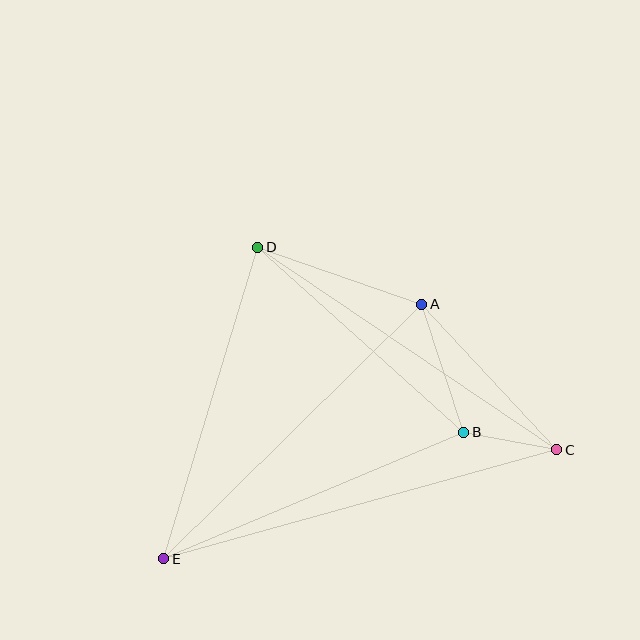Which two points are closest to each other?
Points B and C are closest to each other.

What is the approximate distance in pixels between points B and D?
The distance between B and D is approximately 277 pixels.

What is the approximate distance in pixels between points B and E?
The distance between B and E is approximately 325 pixels.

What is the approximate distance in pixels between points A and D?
The distance between A and D is approximately 174 pixels.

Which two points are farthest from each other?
Points C and E are farthest from each other.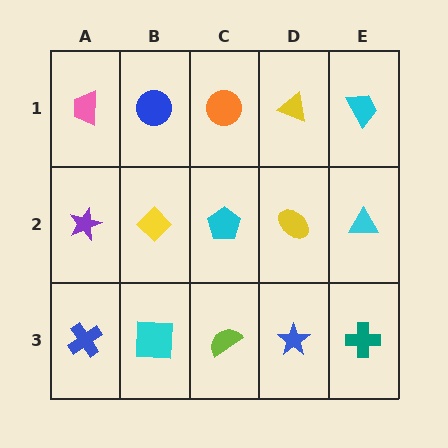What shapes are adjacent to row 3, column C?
A cyan pentagon (row 2, column C), a cyan square (row 3, column B), a blue star (row 3, column D).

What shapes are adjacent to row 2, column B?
A blue circle (row 1, column B), a cyan square (row 3, column B), a purple star (row 2, column A), a cyan pentagon (row 2, column C).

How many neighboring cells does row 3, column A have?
2.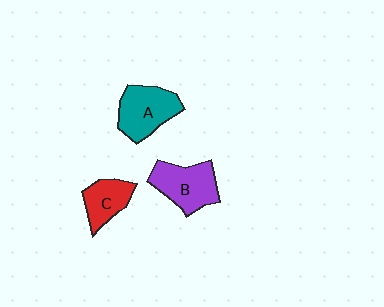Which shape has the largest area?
Shape A (teal).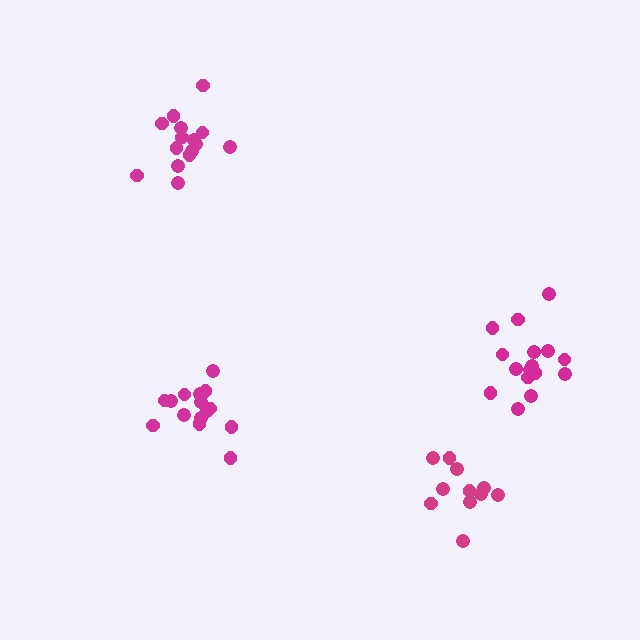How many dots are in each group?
Group 1: 15 dots, Group 2: 15 dots, Group 3: 11 dots, Group 4: 16 dots (57 total).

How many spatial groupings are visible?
There are 4 spatial groupings.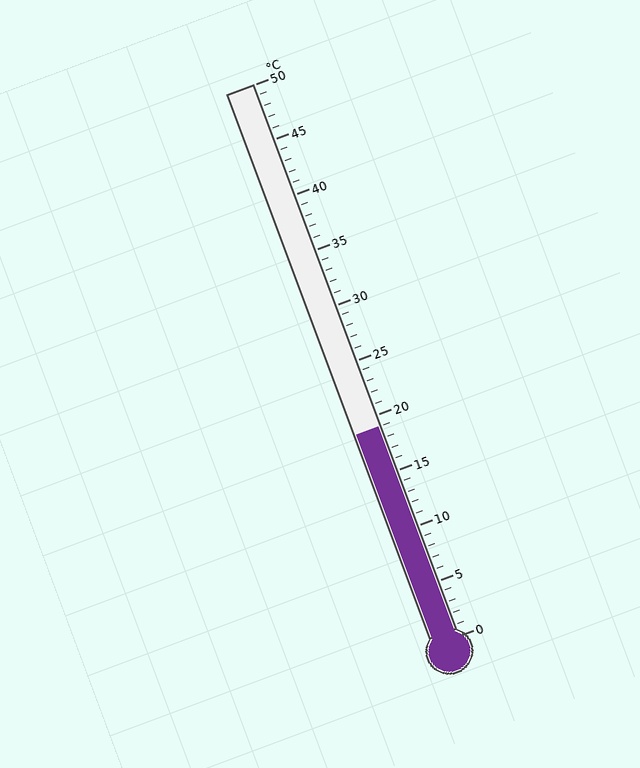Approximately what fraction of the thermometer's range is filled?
The thermometer is filled to approximately 40% of its range.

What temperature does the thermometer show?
The thermometer shows approximately 19°C.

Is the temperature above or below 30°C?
The temperature is below 30°C.